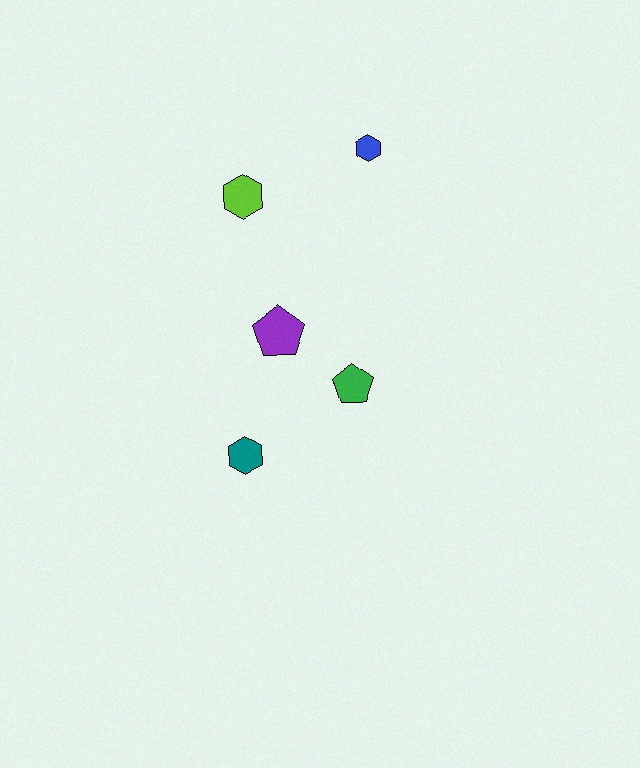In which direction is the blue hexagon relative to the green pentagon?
The blue hexagon is above the green pentagon.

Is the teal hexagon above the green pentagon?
No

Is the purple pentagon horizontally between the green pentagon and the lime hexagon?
Yes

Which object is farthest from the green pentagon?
The blue hexagon is farthest from the green pentagon.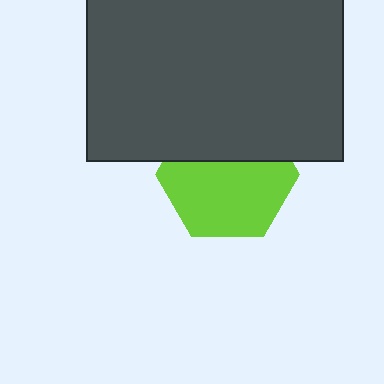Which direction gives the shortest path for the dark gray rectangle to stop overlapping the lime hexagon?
Moving up gives the shortest separation.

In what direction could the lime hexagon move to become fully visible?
The lime hexagon could move down. That would shift it out from behind the dark gray rectangle entirely.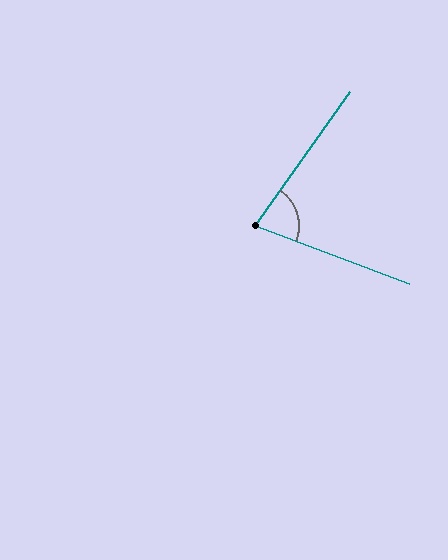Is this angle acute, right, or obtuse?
It is acute.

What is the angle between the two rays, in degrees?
Approximately 75 degrees.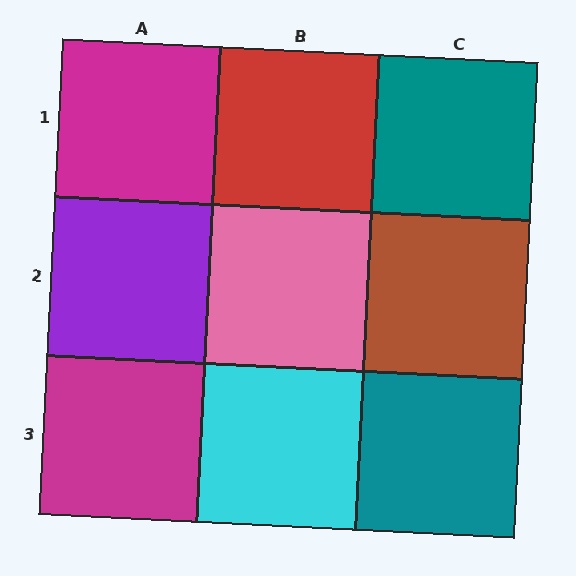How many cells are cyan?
1 cell is cyan.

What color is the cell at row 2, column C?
Brown.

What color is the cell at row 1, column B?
Red.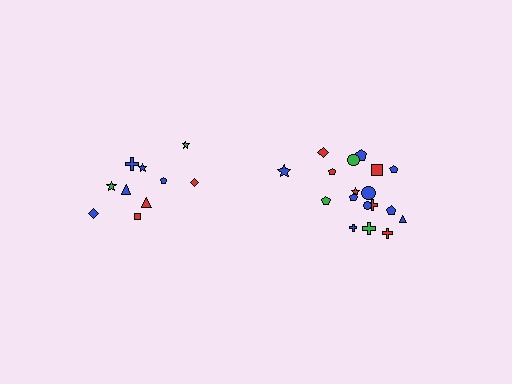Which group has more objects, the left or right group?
The right group.